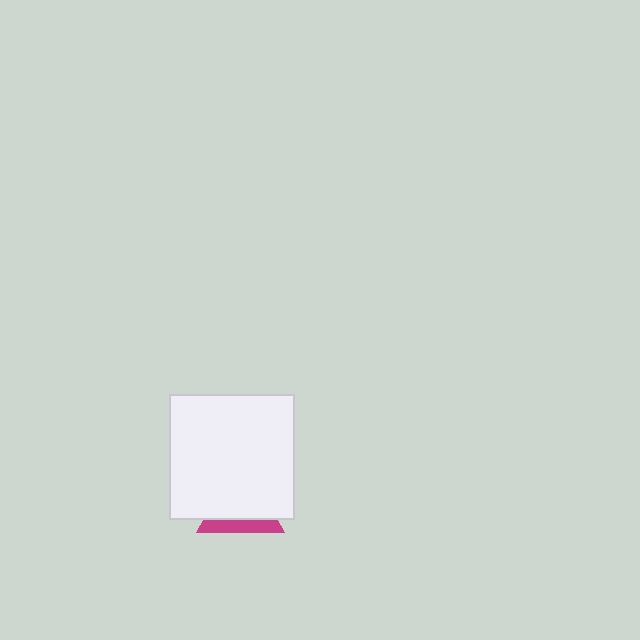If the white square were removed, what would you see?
You would see the complete magenta triangle.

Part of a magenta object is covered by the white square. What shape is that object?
It is a triangle.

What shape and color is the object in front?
The object in front is a white square.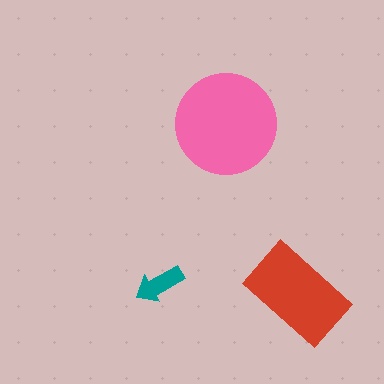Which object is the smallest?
The teal arrow.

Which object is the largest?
The pink circle.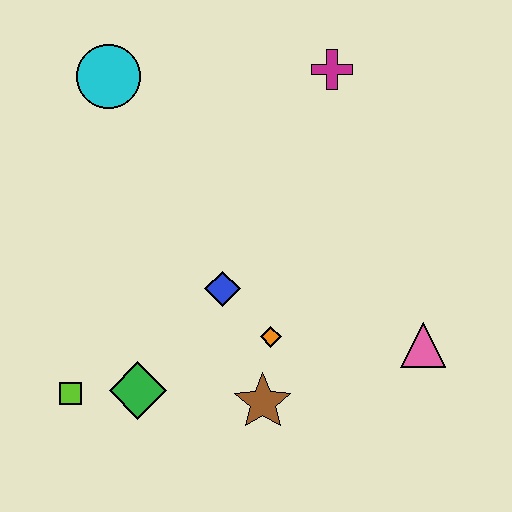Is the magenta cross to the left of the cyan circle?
No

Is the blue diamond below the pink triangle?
No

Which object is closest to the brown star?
The orange diamond is closest to the brown star.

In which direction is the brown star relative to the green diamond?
The brown star is to the right of the green diamond.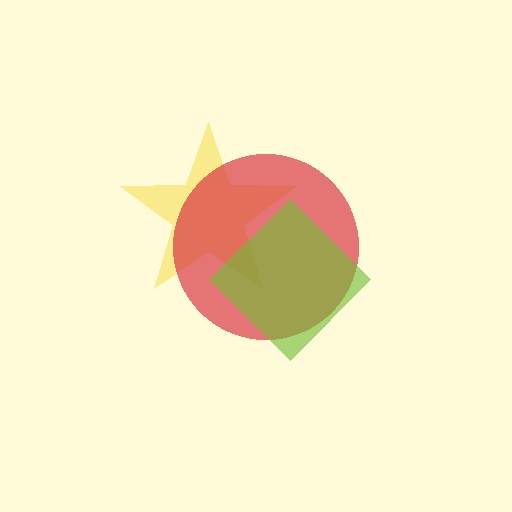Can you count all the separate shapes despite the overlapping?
Yes, there are 3 separate shapes.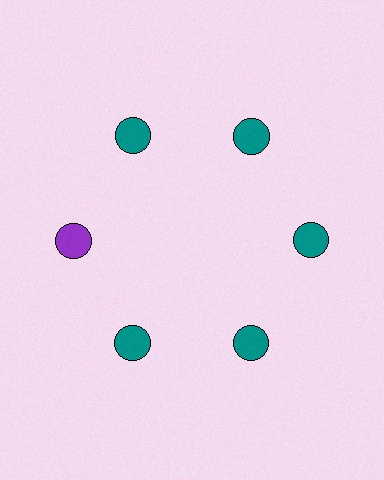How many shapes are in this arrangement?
There are 6 shapes arranged in a ring pattern.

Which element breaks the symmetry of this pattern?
The purple circle at roughly the 9 o'clock position breaks the symmetry. All other shapes are teal circles.